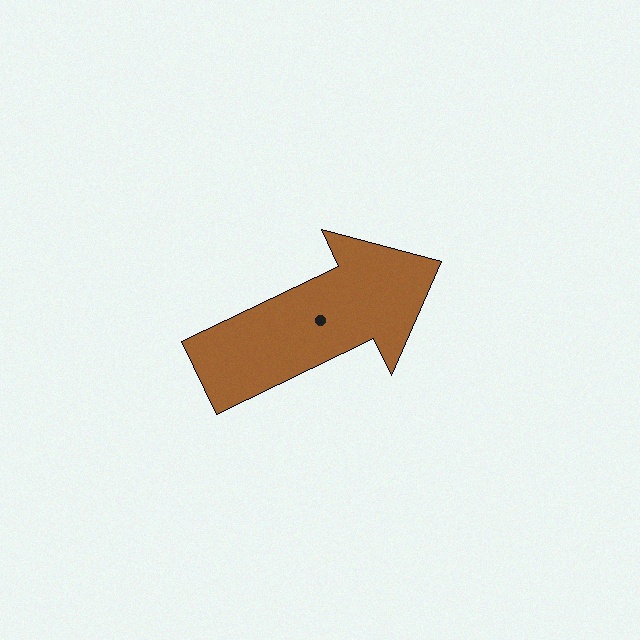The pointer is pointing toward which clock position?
Roughly 2 o'clock.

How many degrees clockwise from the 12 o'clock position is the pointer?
Approximately 64 degrees.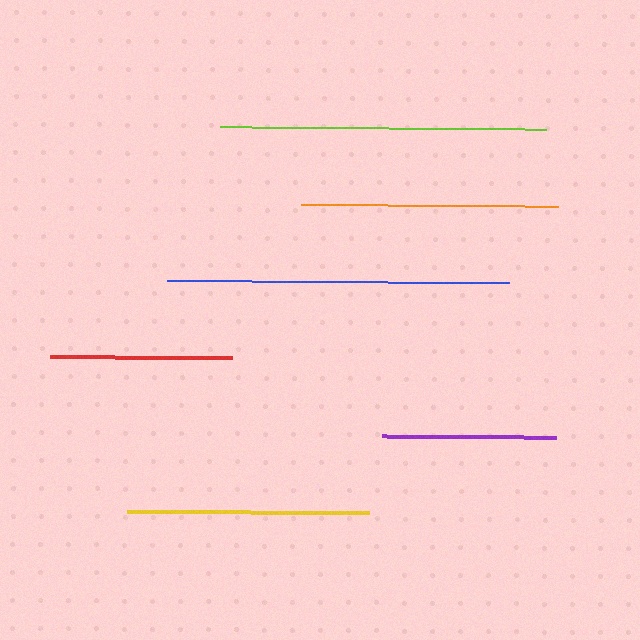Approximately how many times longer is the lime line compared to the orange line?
The lime line is approximately 1.3 times the length of the orange line.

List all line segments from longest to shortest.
From longest to shortest: blue, lime, orange, yellow, red, purple.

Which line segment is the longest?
The blue line is the longest at approximately 342 pixels.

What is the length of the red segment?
The red segment is approximately 182 pixels long.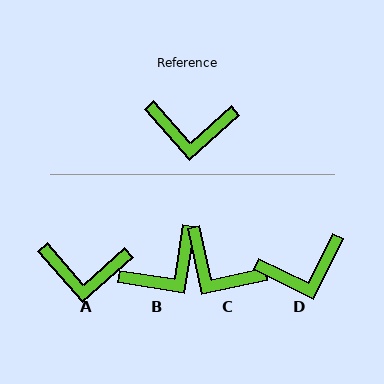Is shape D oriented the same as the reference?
No, it is off by about 22 degrees.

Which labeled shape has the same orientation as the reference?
A.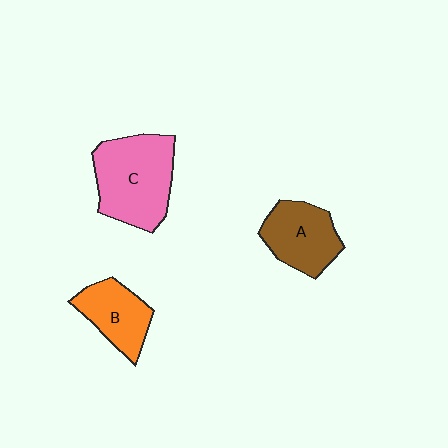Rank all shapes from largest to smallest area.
From largest to smallest: C (pink), A (brown), B (orange).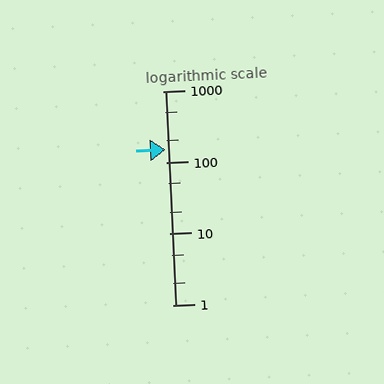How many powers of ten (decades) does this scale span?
The scale spans 3 decades, from 1 to 1000.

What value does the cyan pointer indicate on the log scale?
The pointer indicates approximately 150.